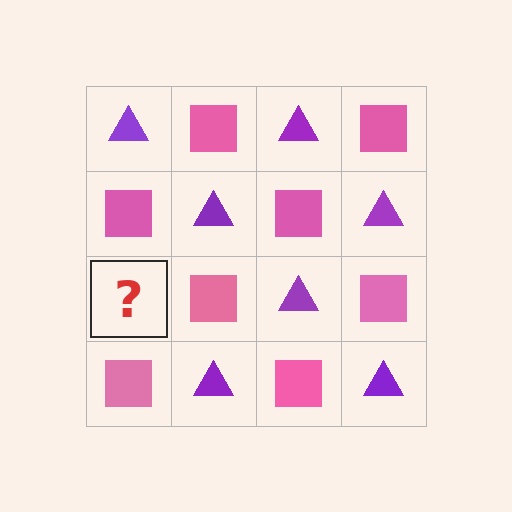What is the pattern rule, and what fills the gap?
The rule is that it alternates purple triangle and pink square in a checkerboard pattern. The gap should be filled with a purple triangle.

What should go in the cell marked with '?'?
The missing cell should contain a purple triangle.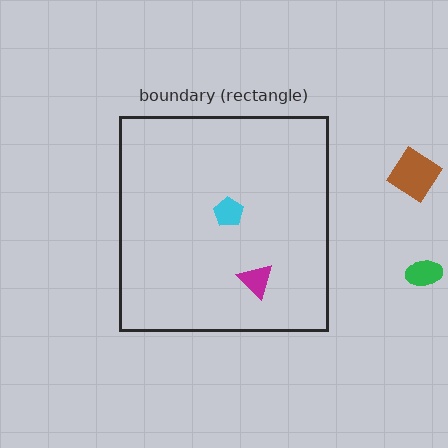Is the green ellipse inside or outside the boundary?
Outside.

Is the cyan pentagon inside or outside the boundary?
Inside.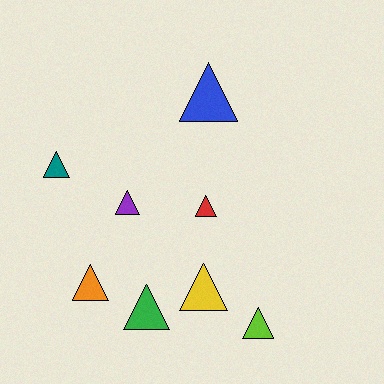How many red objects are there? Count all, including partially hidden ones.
There is 1 red object.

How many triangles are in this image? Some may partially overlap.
There are 8 triangles.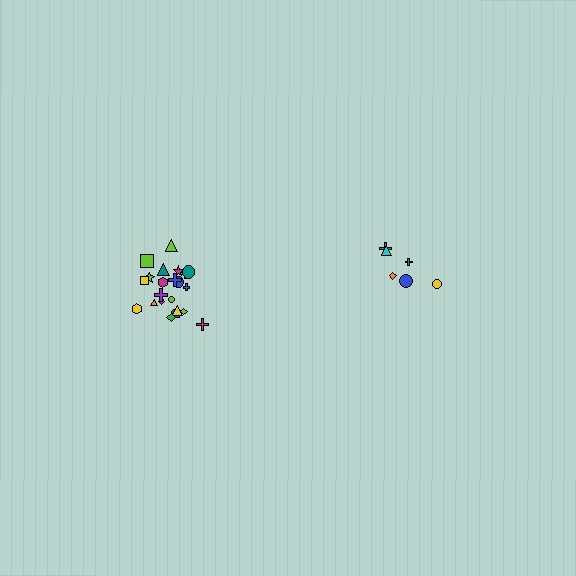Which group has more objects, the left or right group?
The left group.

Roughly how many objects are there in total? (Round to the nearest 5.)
Roughly 30 objects in total.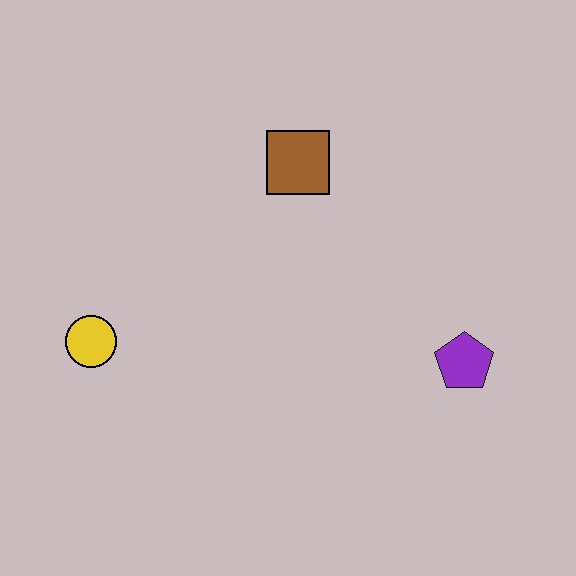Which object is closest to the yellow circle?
The brown square is closest to the yellow circle.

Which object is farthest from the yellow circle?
The purple pentagon is farthest from the yellow circle.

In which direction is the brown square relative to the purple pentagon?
The brown square is above the purple pentagon.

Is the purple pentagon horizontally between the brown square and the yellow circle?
No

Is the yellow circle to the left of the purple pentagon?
Yes